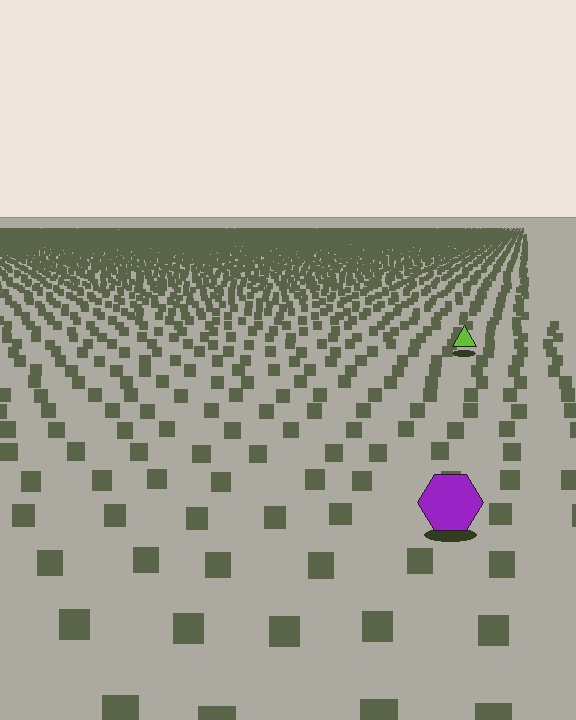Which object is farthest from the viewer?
The lime triangle is farthest from the viewer. It appears smaller and the ground texture around it is denser.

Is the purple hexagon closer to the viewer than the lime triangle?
Yes. The purple hexagon is closer — you can tell from the texture gradient: the ground texture is coarser near it.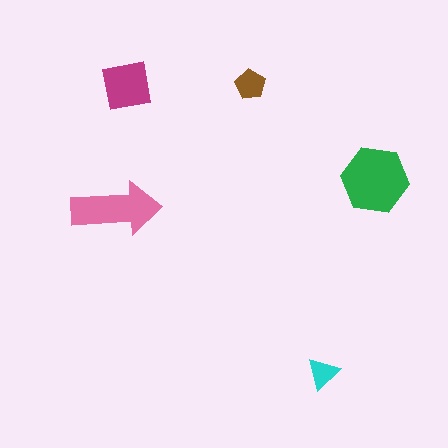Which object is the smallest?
The cyan triangle.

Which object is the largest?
The green hexagon.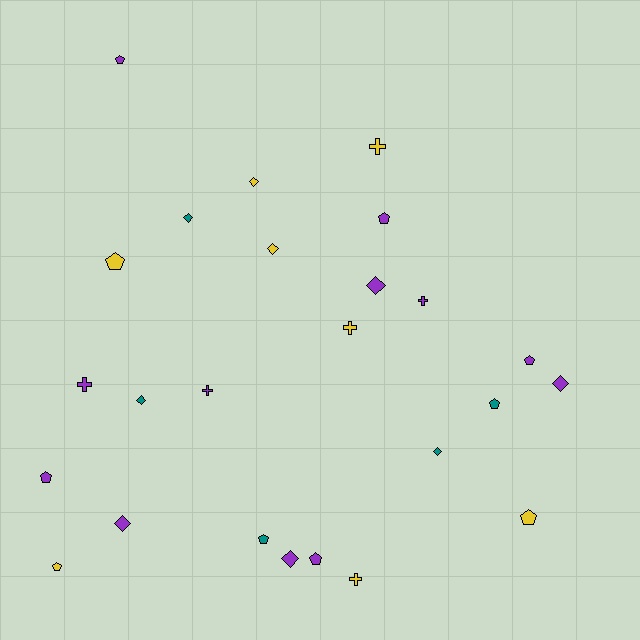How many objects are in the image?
There are 25 objects.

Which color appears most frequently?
Purple, with 12 objects.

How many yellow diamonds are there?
There are 2 yellow diamonds.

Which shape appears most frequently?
Pentagon, with 10 objects.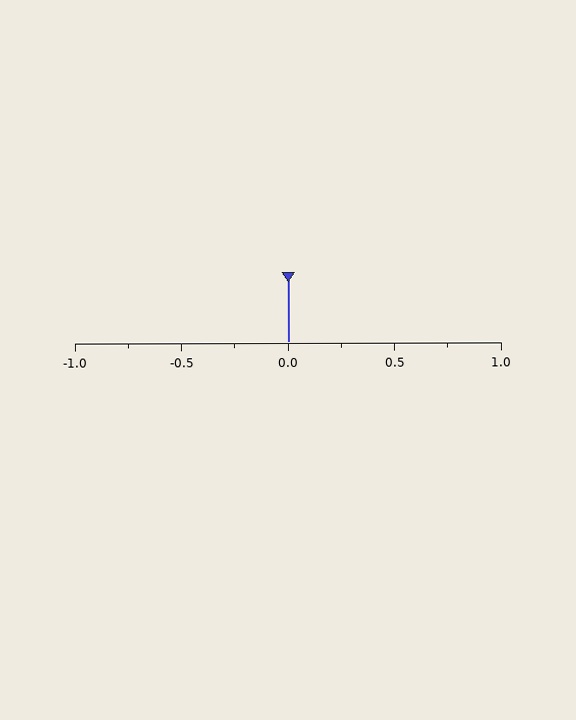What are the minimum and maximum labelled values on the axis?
The axis runs from -1.0 to 1.0.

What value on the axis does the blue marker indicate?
The marker indicates approximately 0.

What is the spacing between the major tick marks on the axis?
The major ticks are spaced 0.5 apart.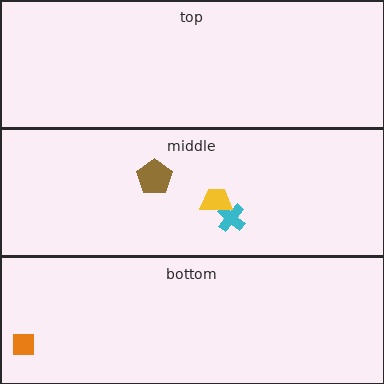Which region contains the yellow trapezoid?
The middle region.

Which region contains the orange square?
The bottom region.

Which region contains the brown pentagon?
The middle region.